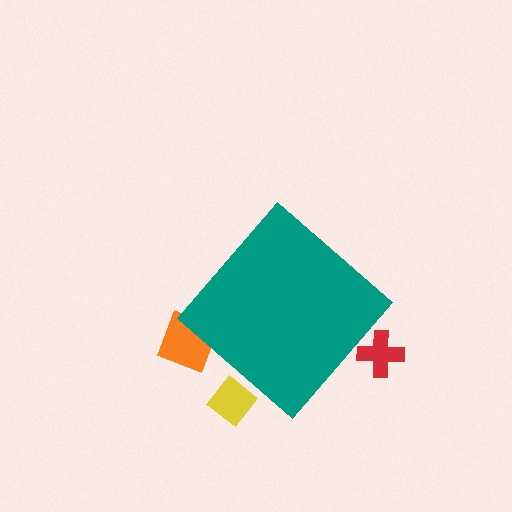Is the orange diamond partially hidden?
Yes, the orange diamond is partially hidden behind the teal diamond.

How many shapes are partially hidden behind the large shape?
3 shapes are partially hidden.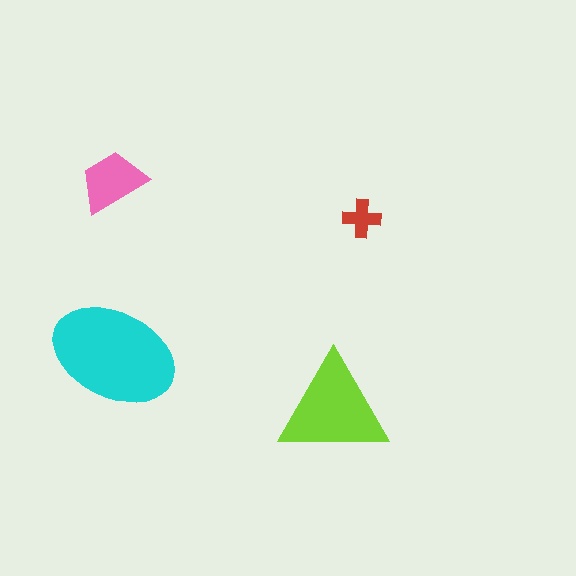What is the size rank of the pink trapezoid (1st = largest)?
3rd.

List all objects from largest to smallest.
The cyan ellipse, the lime triangle, the pink trapezoid, the red cross.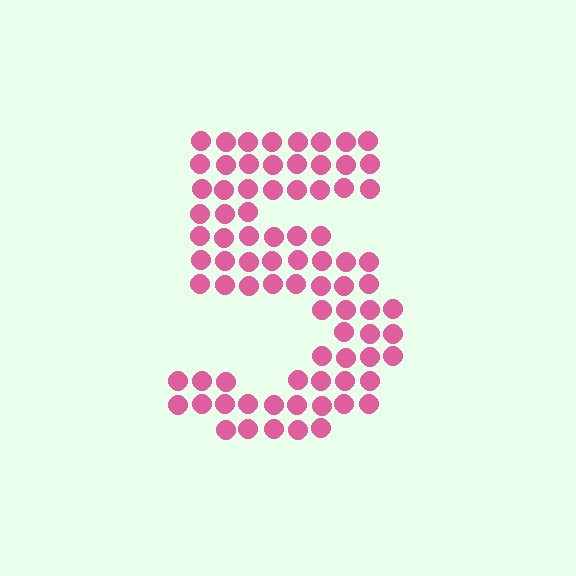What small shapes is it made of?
It is made of small circles.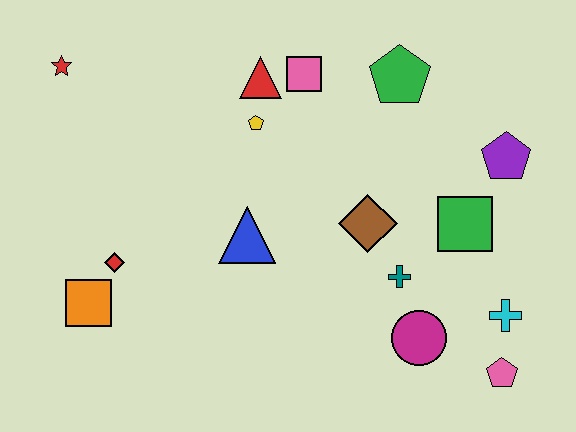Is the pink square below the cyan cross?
No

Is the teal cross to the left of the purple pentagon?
Yes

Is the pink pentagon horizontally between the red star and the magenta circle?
No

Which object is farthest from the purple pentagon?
The red star is farthest from the purple pentagon.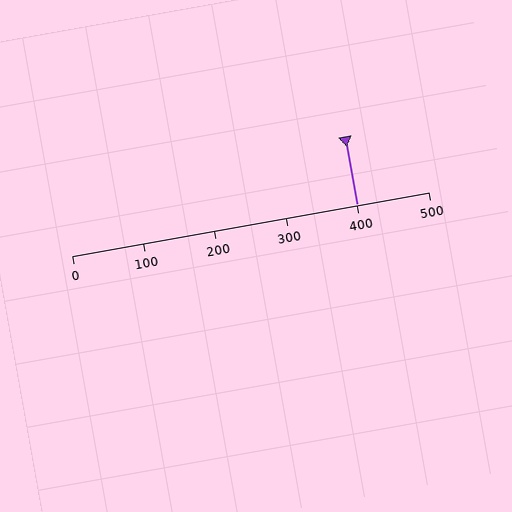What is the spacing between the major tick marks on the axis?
The major ticks are spaced 100 apart.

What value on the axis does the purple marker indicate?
The marker indicates approximately 400.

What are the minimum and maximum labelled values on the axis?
The axis runs from 0 to 500.